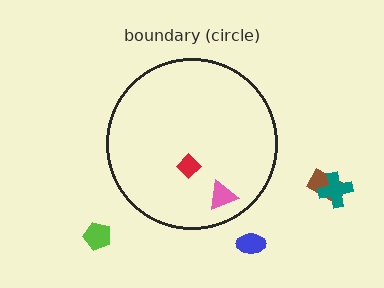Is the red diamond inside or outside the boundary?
Inside.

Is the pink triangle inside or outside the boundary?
Inside.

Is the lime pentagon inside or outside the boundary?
Outside.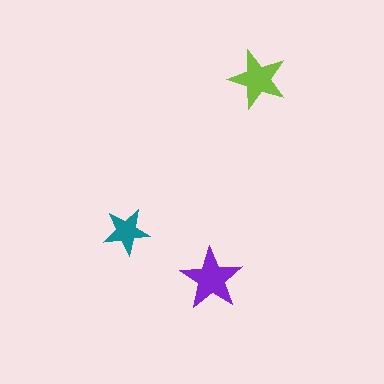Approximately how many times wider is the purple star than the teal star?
About 1.5 times wider.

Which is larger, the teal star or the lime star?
The lime one.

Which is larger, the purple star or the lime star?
The purple one.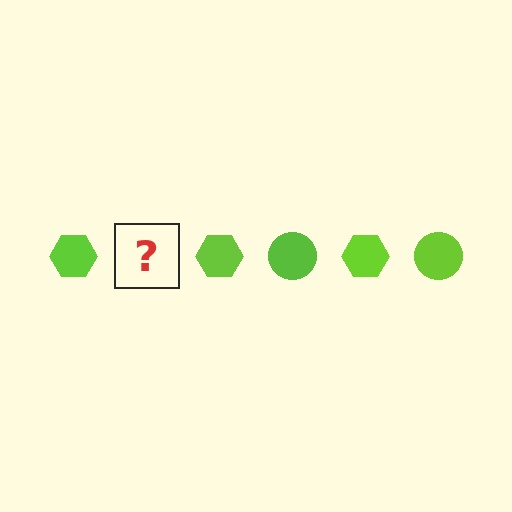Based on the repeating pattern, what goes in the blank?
The blank should be a lime circle.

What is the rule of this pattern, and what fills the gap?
The rule is that the pattern cycles through hexagon, circle shapes in lime. The gap should be filled with a lime circle.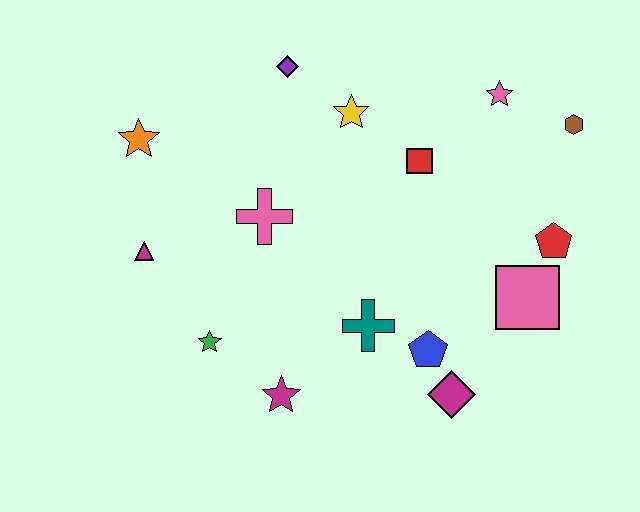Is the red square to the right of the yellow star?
Yes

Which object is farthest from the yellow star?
The magenta diamond is farthest from the yellow star.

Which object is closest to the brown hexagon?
The pink star is closest to the brown hexagon.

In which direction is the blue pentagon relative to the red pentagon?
The blue pentagon is to the left of the red pentagon.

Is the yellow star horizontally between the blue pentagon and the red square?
No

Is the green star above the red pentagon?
No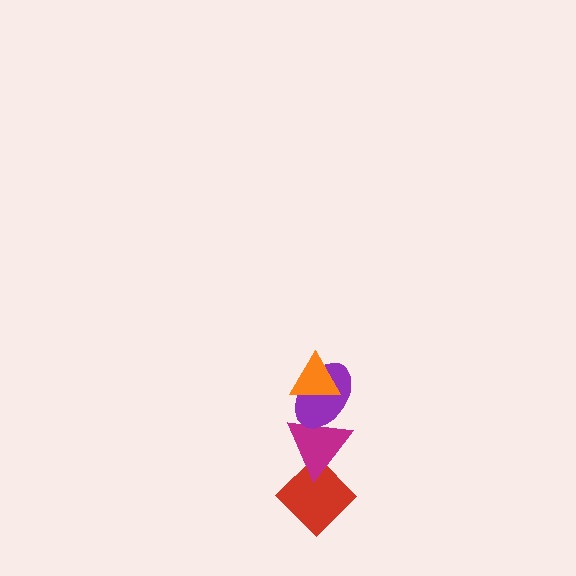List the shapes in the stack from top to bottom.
From top to bottom: the orange triangle, the purple ellipse, the magenta triangle, the red diamond.